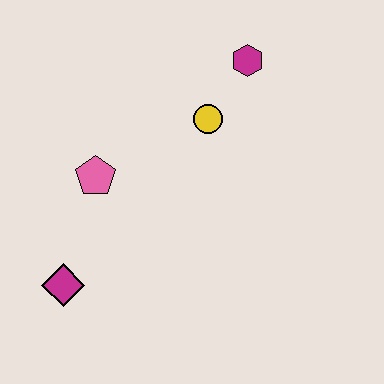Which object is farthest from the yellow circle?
The magenta diamond is farthest from the yellow circle.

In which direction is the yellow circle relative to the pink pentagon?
The yellow circle is to the right of the pink pentagon.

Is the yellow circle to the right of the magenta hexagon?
No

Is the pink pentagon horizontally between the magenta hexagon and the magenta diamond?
Yes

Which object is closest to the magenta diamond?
The pink pentagon is closest to the magenta diamond.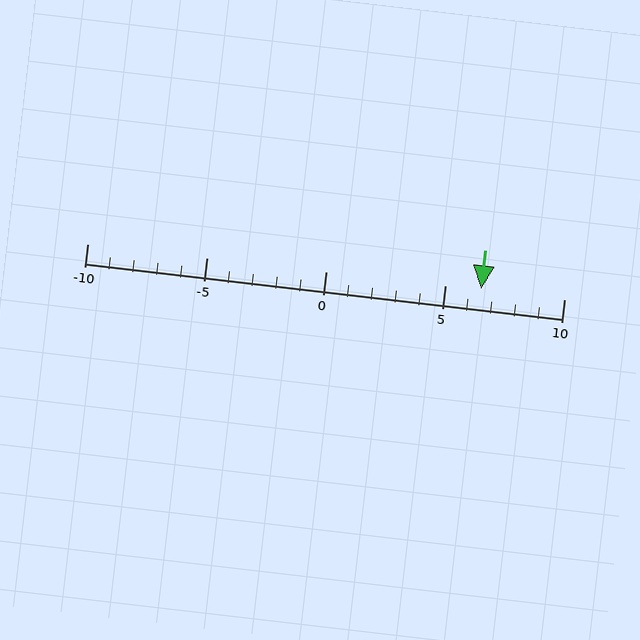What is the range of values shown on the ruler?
The ruler shows values from -10 to 10.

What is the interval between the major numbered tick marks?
The major tick marks are spaced 5 units apart.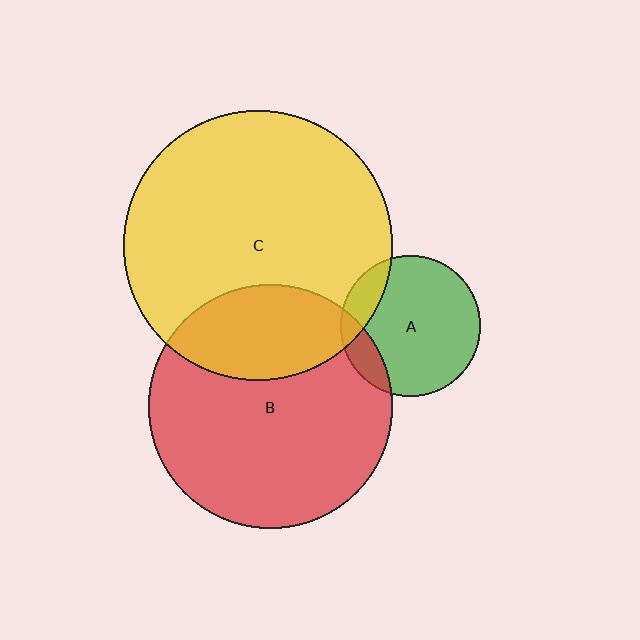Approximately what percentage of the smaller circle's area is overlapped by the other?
Approximately 15%.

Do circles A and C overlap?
Yes.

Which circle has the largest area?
Circle C (yellow).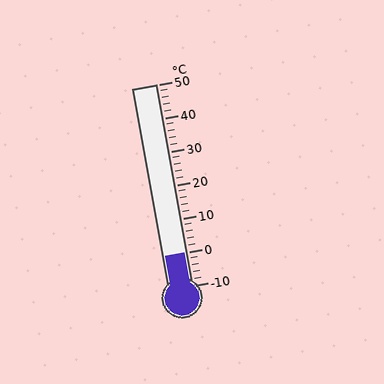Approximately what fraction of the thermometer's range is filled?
The thermometer is filled to approximately 15% of its range.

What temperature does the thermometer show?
The thermometer shows approximately 0°C.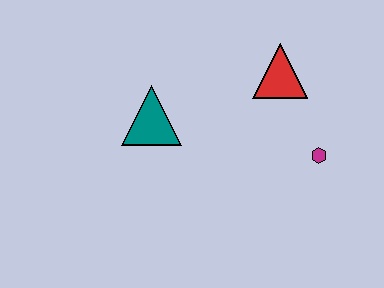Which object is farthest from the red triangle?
The teal triangle is farthest from the red triangle.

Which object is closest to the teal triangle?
The red triangle is closest to the teal triangle.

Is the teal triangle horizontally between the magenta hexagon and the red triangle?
No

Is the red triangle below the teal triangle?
No